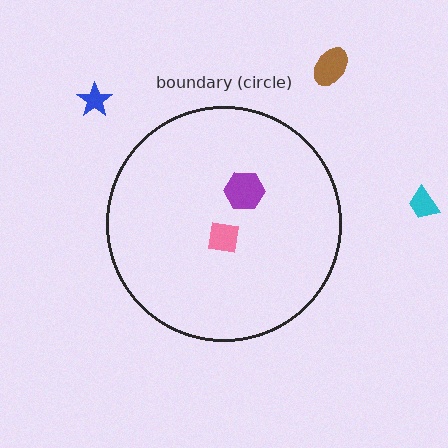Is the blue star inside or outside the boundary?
Outside.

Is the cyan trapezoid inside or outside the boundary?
Outside.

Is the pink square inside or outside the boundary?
Inside.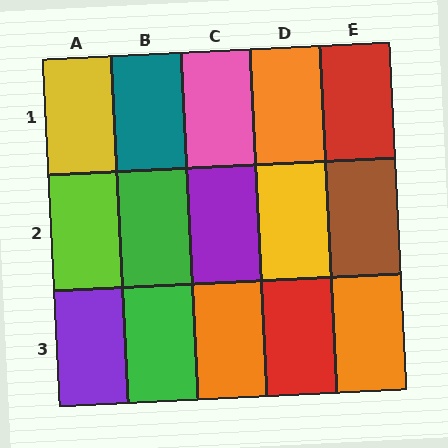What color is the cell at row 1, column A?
Yellow.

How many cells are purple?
2 cells are purple.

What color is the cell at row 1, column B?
Teal.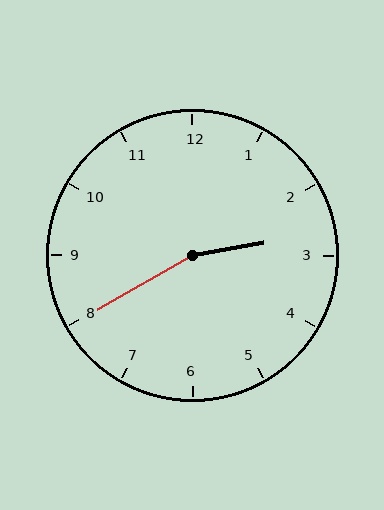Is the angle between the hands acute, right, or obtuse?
It is obtuse.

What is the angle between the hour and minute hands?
Approximately 160 degrees.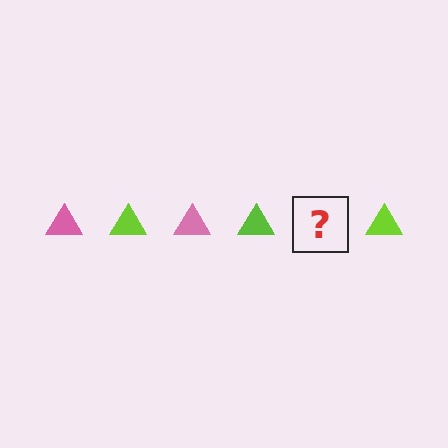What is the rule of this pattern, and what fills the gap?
The rule is that the pattern cycles through pink, lime triangles. The gap should be filled with a pink triangle.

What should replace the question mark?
The question mark should be replaced with a pink triangle.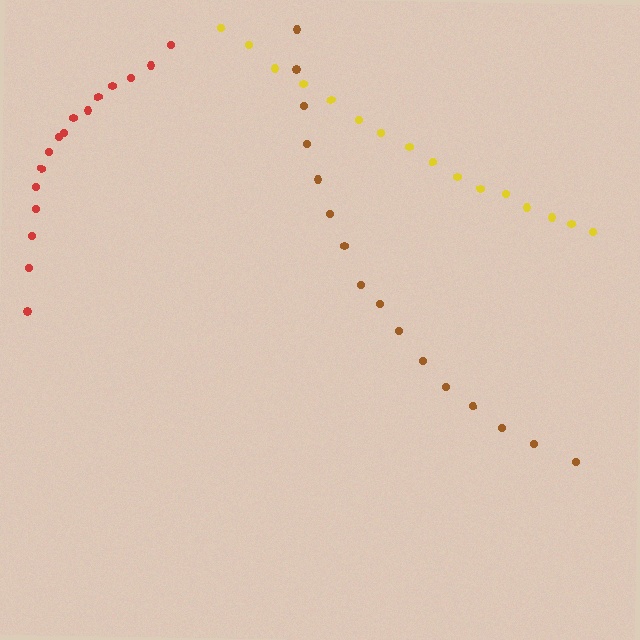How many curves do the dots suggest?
There are 3 distinct paths.